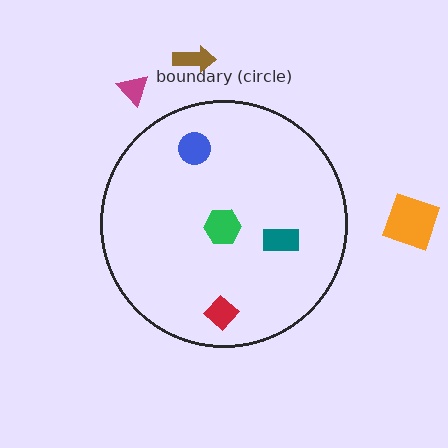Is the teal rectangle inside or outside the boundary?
Inside.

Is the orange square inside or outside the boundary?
Outside.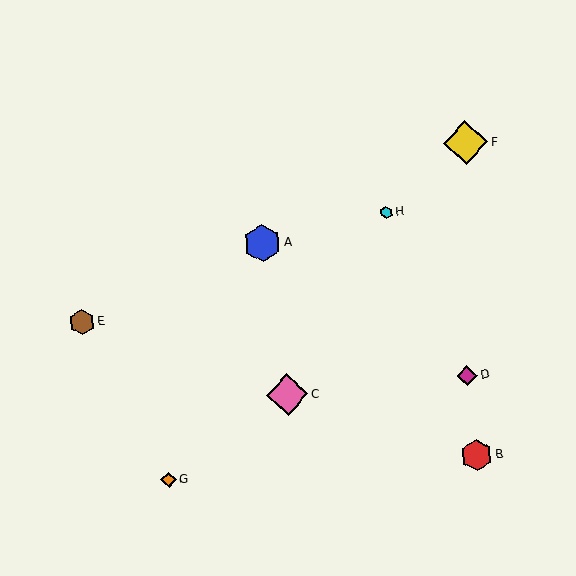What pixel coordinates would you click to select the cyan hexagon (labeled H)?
Click at (386, 213) to select the cyan hexagon H.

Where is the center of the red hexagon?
The center of the red hexagon is at (477, 455).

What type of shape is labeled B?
Shape B is a red hexagon.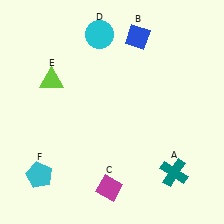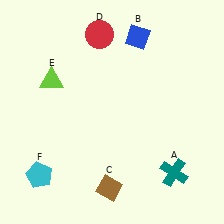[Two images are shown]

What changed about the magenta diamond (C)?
In Image 1, C is magenta. In Image 2, it changed to brown.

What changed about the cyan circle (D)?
In Image 1, D is cyan. In Image 2, it changed to red.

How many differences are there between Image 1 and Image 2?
There are 2 differences between the two images.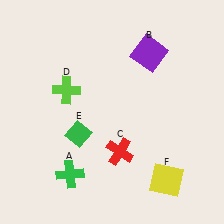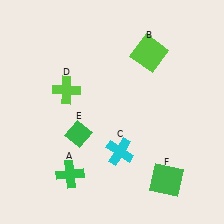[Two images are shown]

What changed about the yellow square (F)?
In Image 1, F is yellow. In Image 2, it changed to green.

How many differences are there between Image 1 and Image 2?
There are 3 differences between the two images.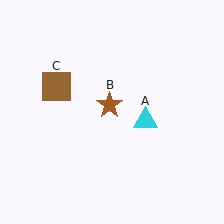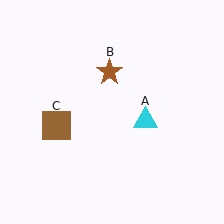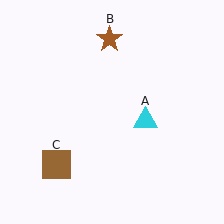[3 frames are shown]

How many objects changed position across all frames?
2 objects changed position: brown star (object B), brown square (object C).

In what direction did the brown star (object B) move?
The brown star (object B) moved up.